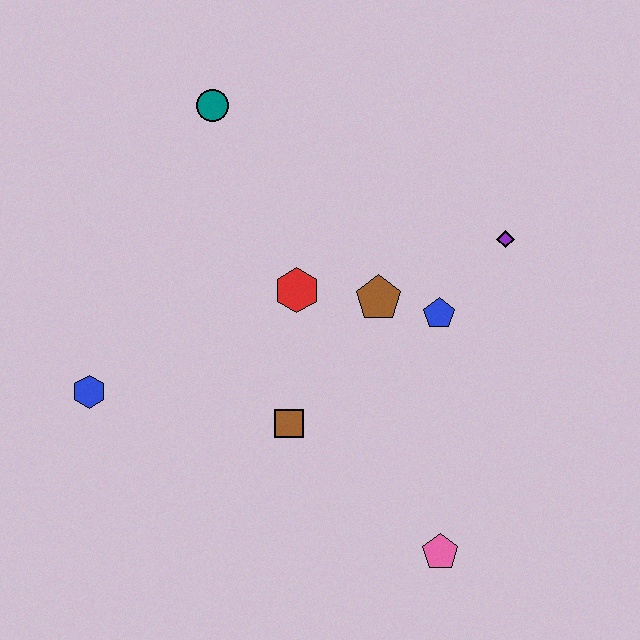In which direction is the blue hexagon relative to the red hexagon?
The blue hexagon is to the left of the red hexagon.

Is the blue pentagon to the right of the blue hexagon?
Yes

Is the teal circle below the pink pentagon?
No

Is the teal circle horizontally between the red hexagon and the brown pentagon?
No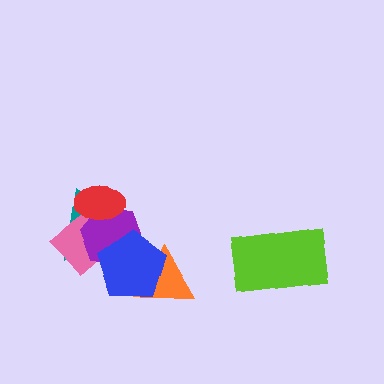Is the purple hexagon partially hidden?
Yes, it is partially covered by another shape.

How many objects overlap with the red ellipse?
3 objects overlap with the red ellipse.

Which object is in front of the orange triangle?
The blue pentagon is in front of the orange triangle.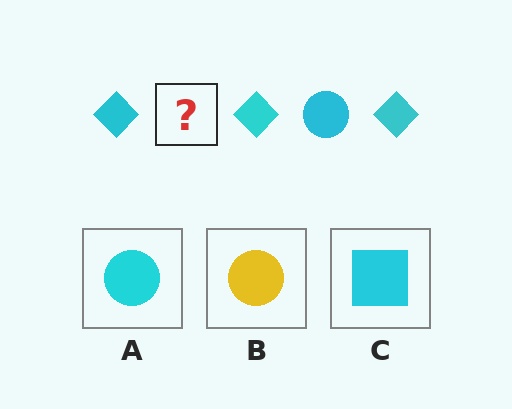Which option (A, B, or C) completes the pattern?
A.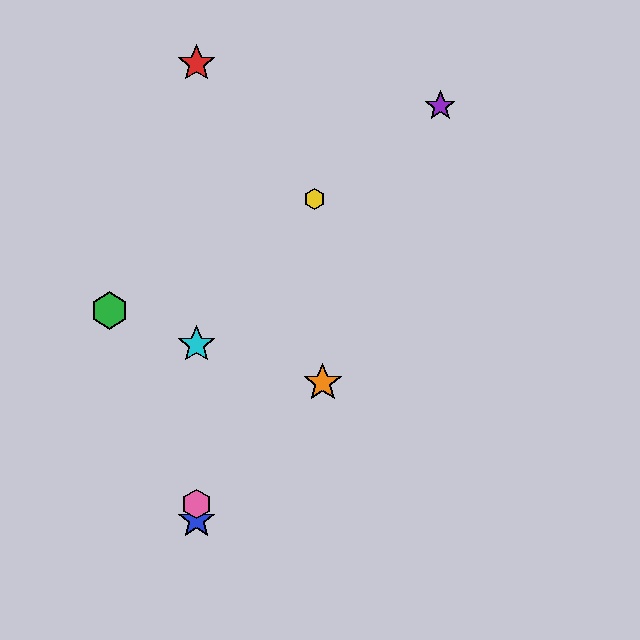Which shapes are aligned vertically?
The red star, the blue star, the cyan star, the pink hexagon are aligned vertically.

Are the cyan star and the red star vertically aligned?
Yes, both are at x≈196.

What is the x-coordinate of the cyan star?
The cyan star is at x≈196.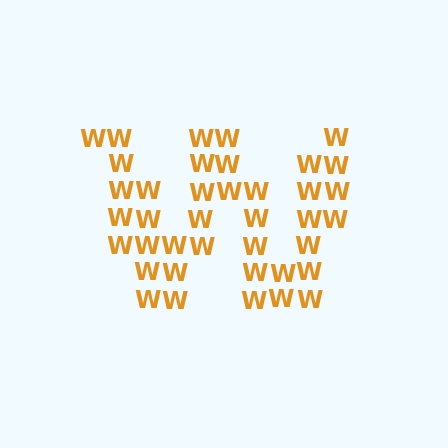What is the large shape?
The large shape is the letter W.